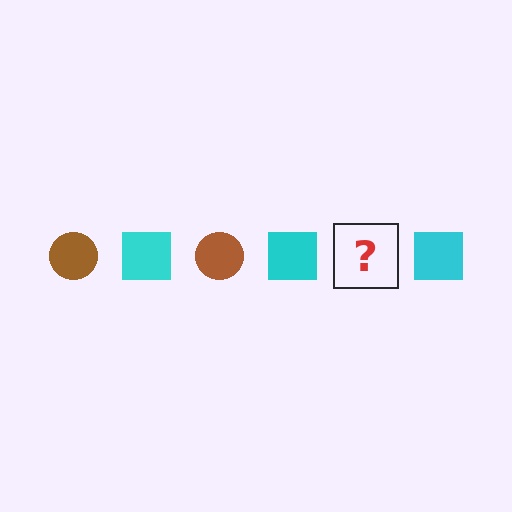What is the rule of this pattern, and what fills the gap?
The rule is that the pattern alternates between brown circle and cyan square. The gap should be filled with a brown circle.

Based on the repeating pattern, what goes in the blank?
The blank should be a brown circle.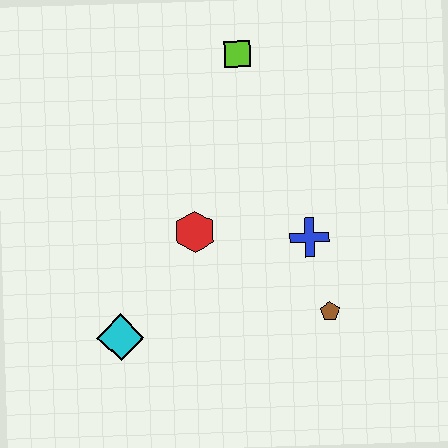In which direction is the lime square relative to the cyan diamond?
The lime square is above the cyan diamond.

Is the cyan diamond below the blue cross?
Yes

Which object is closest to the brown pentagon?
The blue cross is closest to the brown pentagon.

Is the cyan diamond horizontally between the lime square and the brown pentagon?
No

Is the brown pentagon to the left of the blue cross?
No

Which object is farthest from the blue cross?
The cyan diamond is farthest from the blue cross.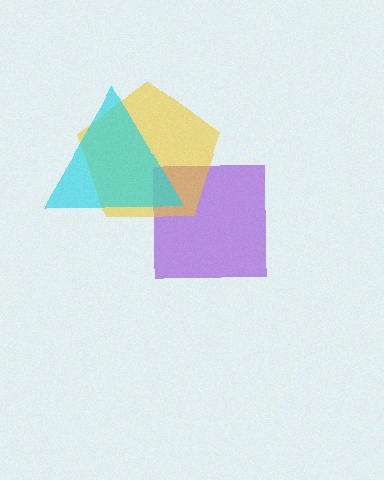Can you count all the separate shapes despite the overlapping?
Yes, there are 3 separate shapes.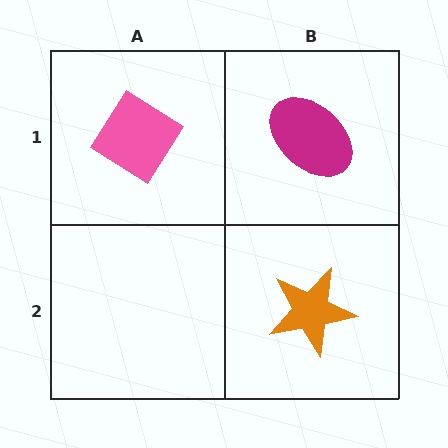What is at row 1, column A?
A pink diamond.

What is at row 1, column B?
A magenta ellipse.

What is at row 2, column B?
An orange star.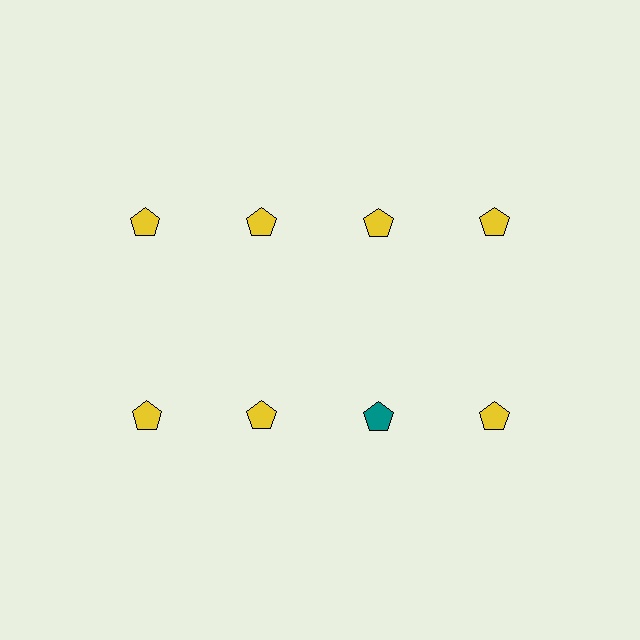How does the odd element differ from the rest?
It has a different color: teal instead of yellow.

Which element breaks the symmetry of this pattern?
The teal pentagon in the second row, center column breaks the symmetry. All other shapes are yellow pentagons.